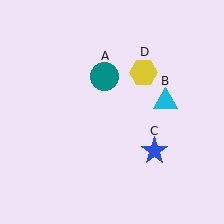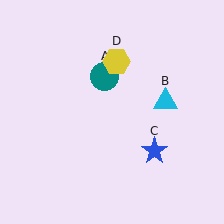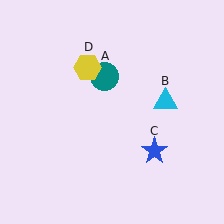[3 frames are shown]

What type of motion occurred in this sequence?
The yellow hexagon (object D) rotated counterclockwise around the center of the scene.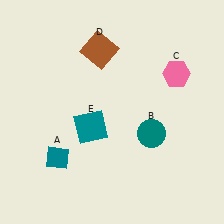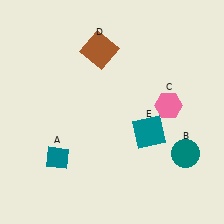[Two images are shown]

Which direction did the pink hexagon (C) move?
The pink hexagon (C) moved down.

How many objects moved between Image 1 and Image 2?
3 objects moved between the two images.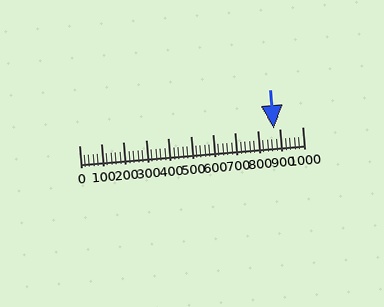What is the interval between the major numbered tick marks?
The major tick marks are spaced 100 units apart.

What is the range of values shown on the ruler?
The ruler shows values from 0 to 1000.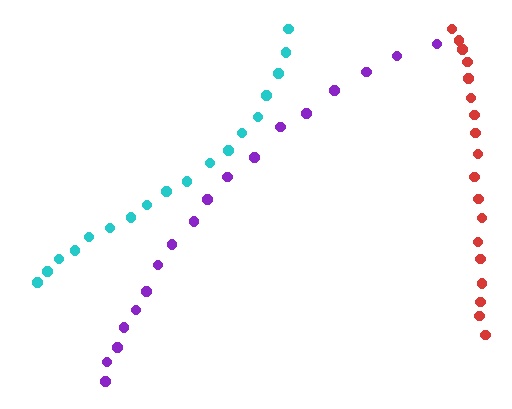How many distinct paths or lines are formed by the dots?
There are 3 distinct paths.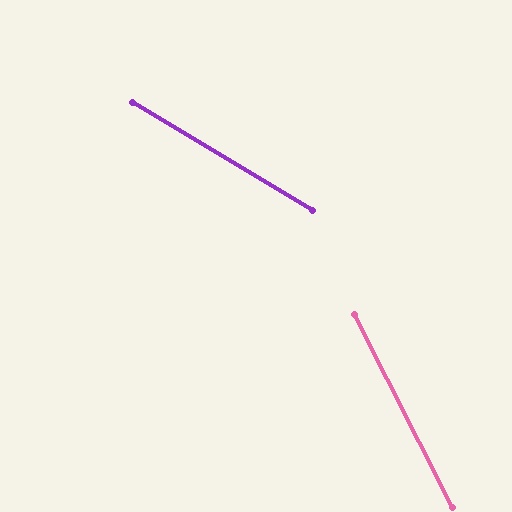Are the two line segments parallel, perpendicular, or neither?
Neither parallel nor perpendicular — they differ by about 32°.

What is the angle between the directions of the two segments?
Approximately 32 degrees.